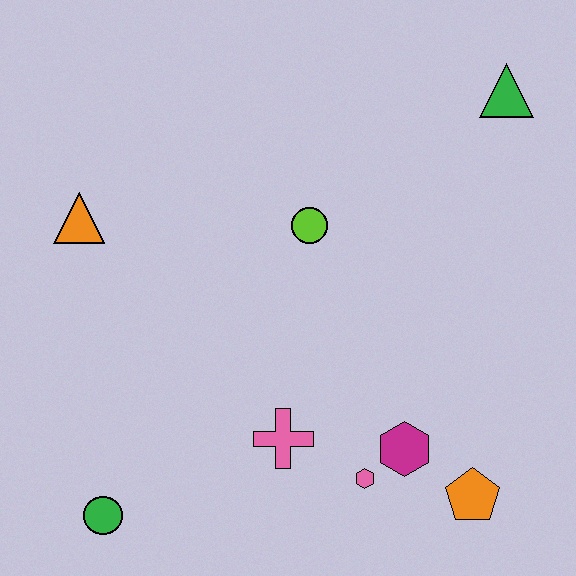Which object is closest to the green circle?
The pink cross is closest to the green circle.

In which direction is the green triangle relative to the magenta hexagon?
The green triangle is above the magenta hexagon.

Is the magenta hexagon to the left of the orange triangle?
No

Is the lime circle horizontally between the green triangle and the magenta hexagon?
No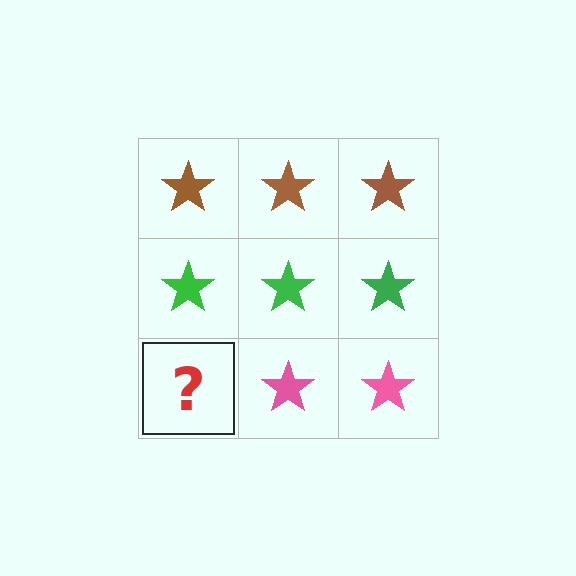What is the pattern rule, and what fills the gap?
The rule is that each row has a consistent color. The gap should be filled with a pink star.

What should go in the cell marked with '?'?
The missing cell should contain a pink star.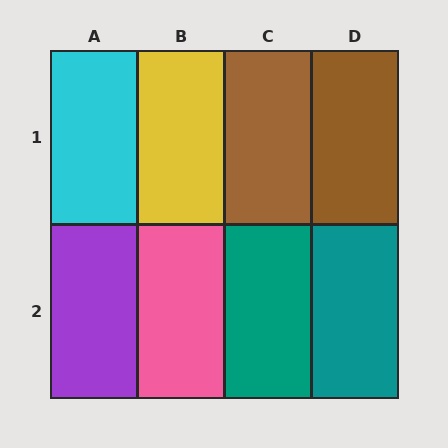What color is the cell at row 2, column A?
Purple.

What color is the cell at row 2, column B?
Pink.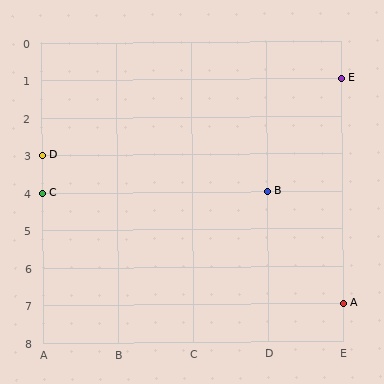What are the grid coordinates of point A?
Point A is at grid coordinates (E, 7).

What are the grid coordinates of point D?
Point D is at grid coordinates (A, 3).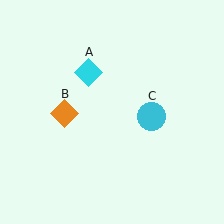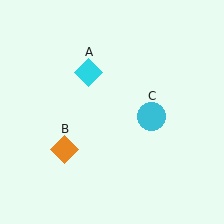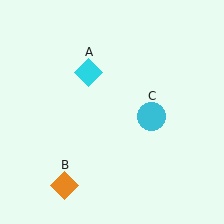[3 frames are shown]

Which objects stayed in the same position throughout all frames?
Cyan diamond (object A) and cyan circle (object C) remained stationary.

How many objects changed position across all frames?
1 object changed position: orange diamond (object B).